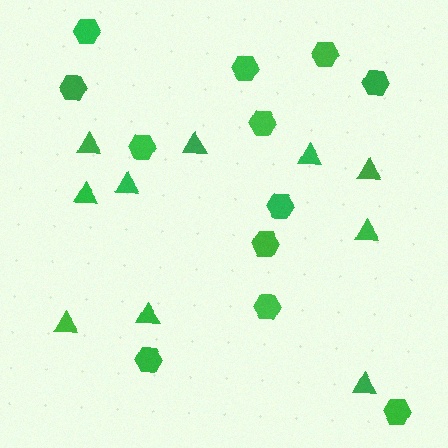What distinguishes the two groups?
There are 2 groups: one group of hexagons (12) and one group of triangles (10).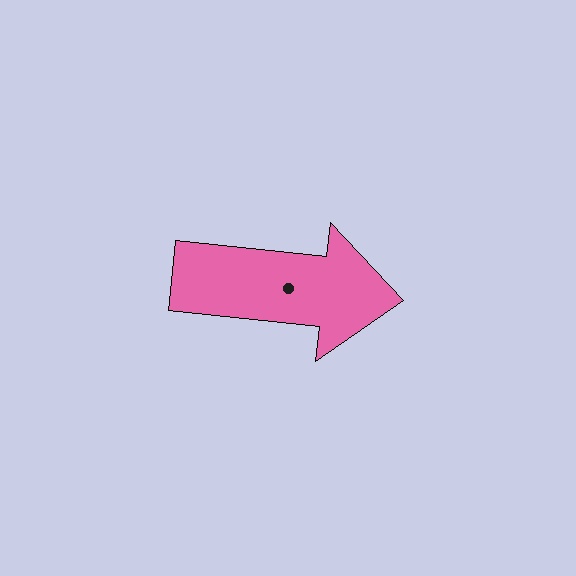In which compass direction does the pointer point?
East.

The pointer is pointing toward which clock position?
Roughly 3 o'clock.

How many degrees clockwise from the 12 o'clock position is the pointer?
Approximately 96 degrees.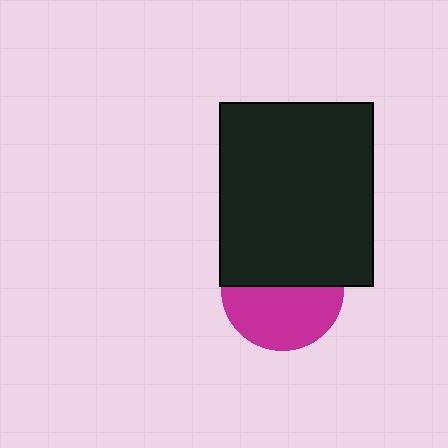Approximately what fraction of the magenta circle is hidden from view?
Roughly 48% of the magenta circle is hidden behind the black rectangle.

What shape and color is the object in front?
The object in front is a black rectangle.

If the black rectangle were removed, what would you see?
You would see the complete magenta circle.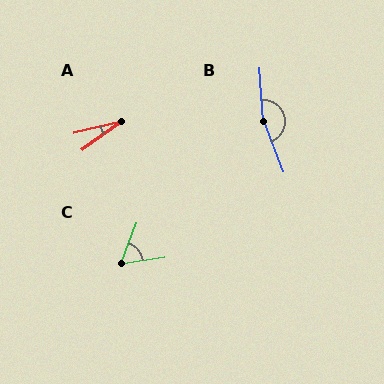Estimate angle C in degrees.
Approximately 61 degrees.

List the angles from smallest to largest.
A (23°), C (61°), B (163°).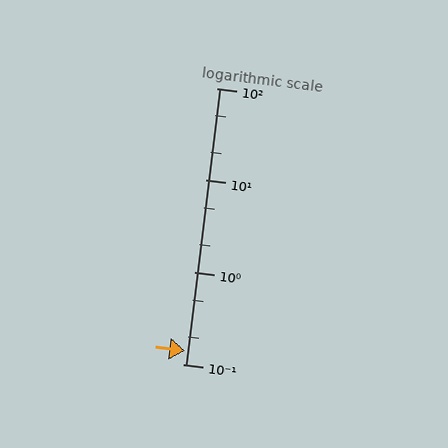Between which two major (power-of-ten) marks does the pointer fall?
The pointer is between 0.1 and 1.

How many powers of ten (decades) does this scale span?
The scale spans 3 decades, from 0.1 to 100.